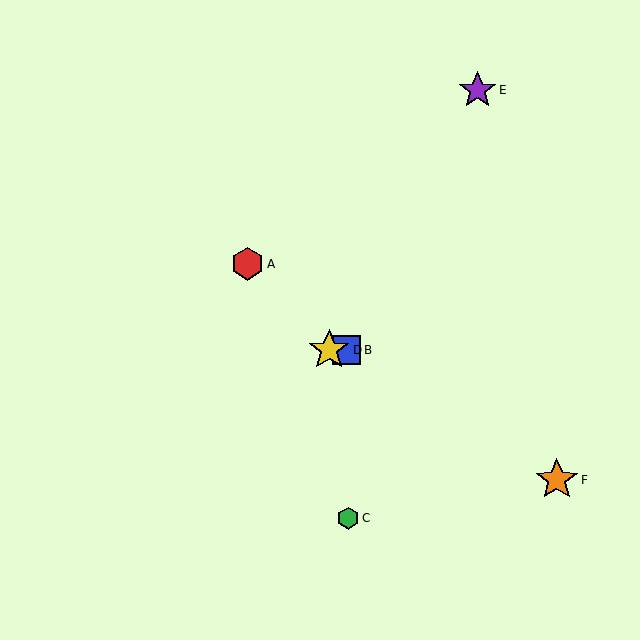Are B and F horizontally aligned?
No, B is at y≈350 and F is at y≈480.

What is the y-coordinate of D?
Object D is at y≈350.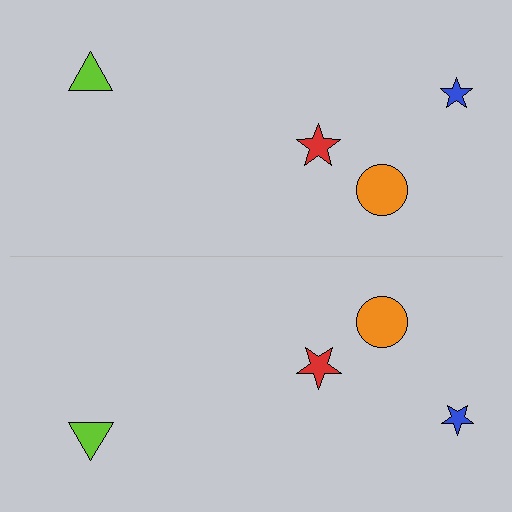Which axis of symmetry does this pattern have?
The pattern has a horizontal axis of symmetry running through the center of the image.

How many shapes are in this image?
There are 8 shapes in this image.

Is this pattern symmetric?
Yes, this pattern has bilateral (reflection) symmetry.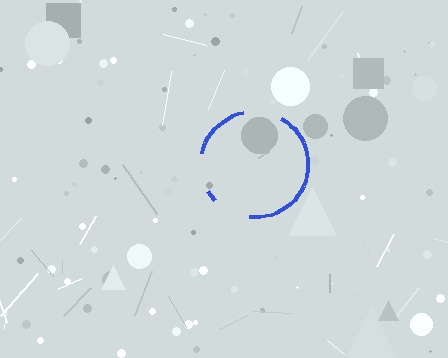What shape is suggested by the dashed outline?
The dashed outline suggests a circle.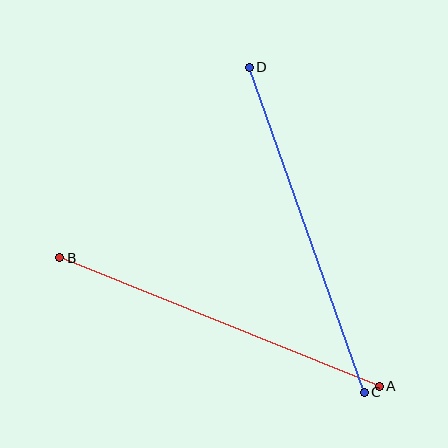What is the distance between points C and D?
The distance is approximately 345 pixels.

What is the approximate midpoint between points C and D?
The midpoint is at approximately (307, 230) pixels.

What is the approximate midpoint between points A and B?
The midpoint is at approximately (219, 322) pixels.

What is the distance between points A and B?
The distance is approximately 345 pixels.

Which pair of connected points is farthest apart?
Points C and D are farthest apart.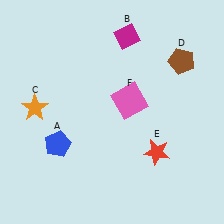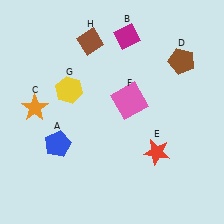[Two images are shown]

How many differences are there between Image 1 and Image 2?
There are 2 differences between the two images.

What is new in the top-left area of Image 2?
A yellow hexagon (G) was added in the top-left area of Image 2.